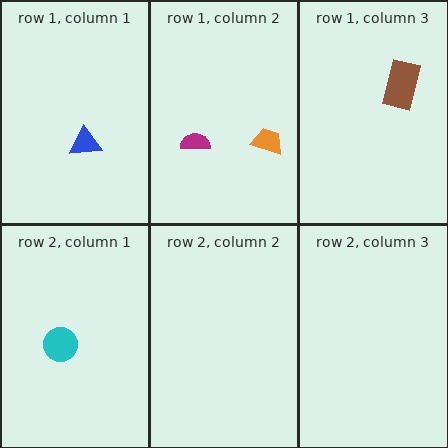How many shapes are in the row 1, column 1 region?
1.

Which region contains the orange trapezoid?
The row 1, column 2 region.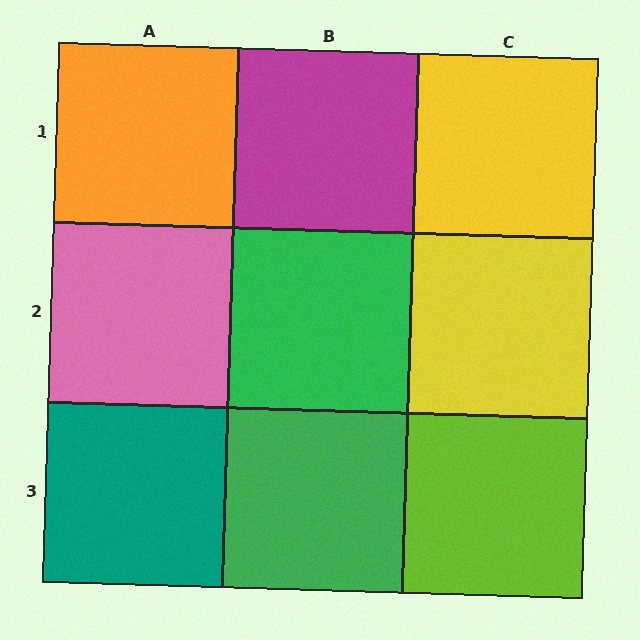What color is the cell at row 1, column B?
Magenta.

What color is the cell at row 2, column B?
Green.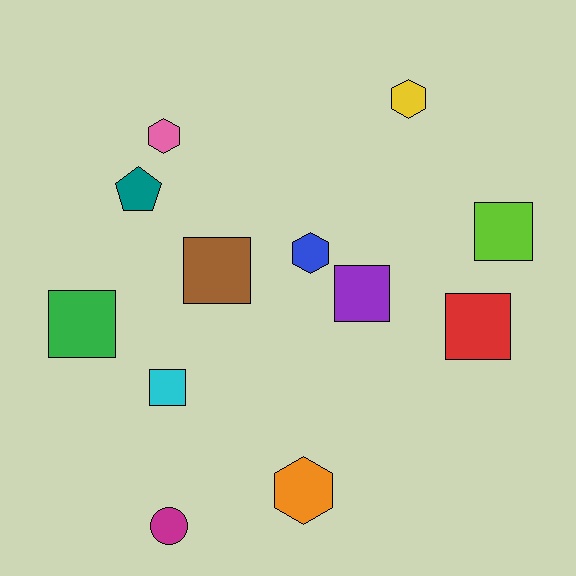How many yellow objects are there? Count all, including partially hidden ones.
There is 1 yellow object.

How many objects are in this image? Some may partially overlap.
There are 12 objects.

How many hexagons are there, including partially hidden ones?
There are 4 hexagons.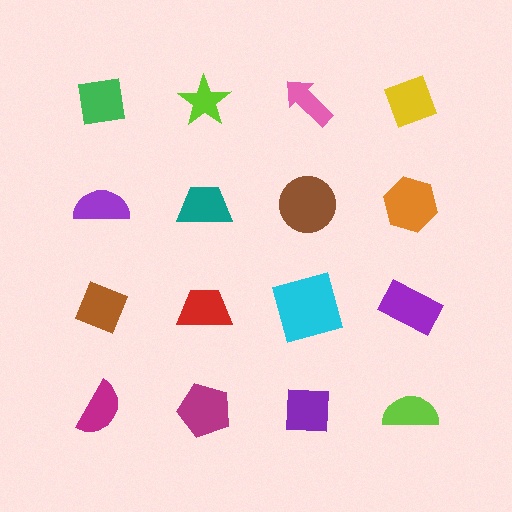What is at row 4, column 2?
A magenta pentagon.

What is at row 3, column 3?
A cyan square.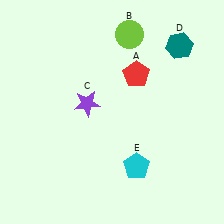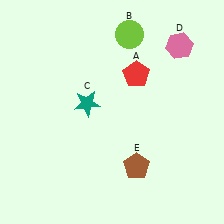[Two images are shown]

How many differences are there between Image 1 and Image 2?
There are 3 differences between the two images.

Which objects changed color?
C changed from purple to teal. D changed from teal to pink. E changed from cyan to brown.